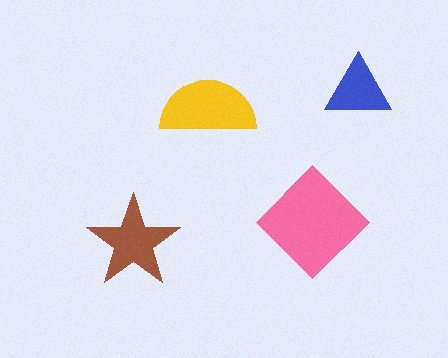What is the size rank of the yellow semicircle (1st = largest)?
2nd.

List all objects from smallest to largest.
The blue triangle, the brown star, the yellow semicircle, the pink diamond.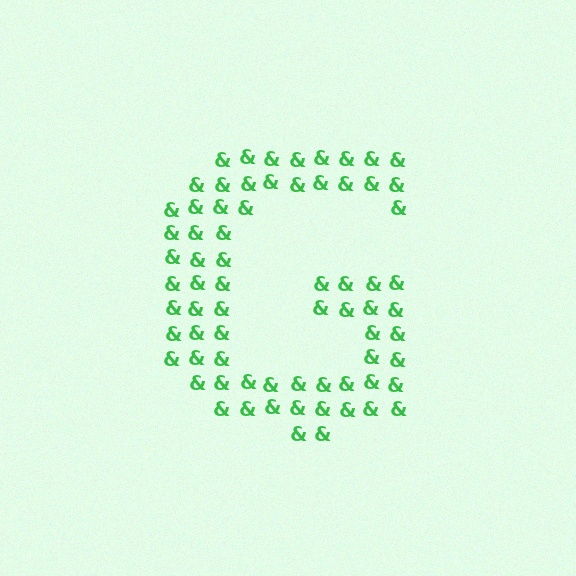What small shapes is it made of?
It is made of small ampersands.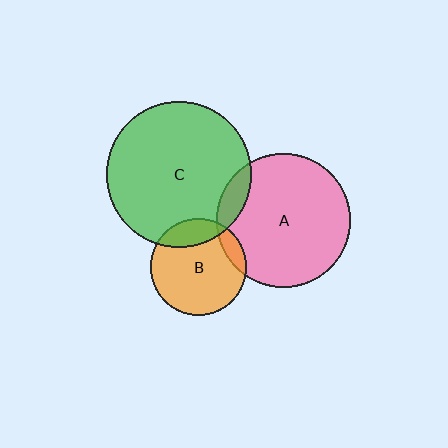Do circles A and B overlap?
Yes.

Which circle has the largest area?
Circle C (green).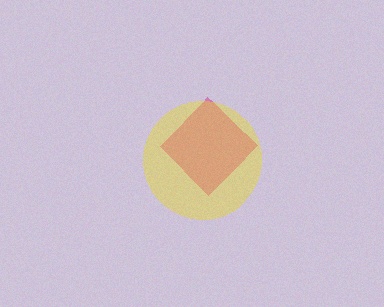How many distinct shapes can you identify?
There are 2 distinct shapes: a magenta diamond, a yellow circle.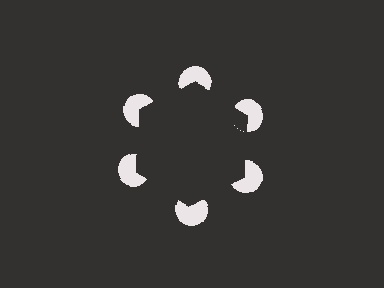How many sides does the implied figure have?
6 sides.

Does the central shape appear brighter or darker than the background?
It typically appears slightly darker than the background, even though no actual brightness change is drawn.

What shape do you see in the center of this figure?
An illusory hexagon — its edges are inferred from the aligned wedge cuts in the pac-man discs, not physically drawn.